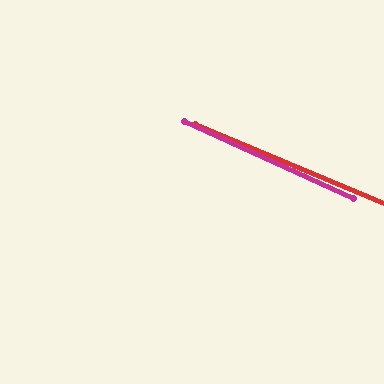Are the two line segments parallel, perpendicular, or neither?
Parallel — their directions differ by only 1.9°.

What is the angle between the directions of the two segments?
Approximately 2 degrees.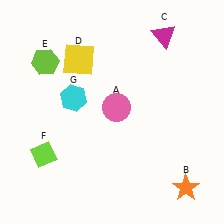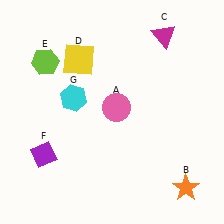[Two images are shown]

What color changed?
The diamond (F) changed from lime in Image 1 to purple in Image 2.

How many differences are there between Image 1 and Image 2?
There is 1 difference between the two images.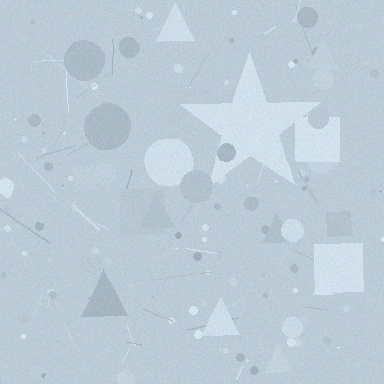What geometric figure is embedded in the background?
A star is embedded in the background.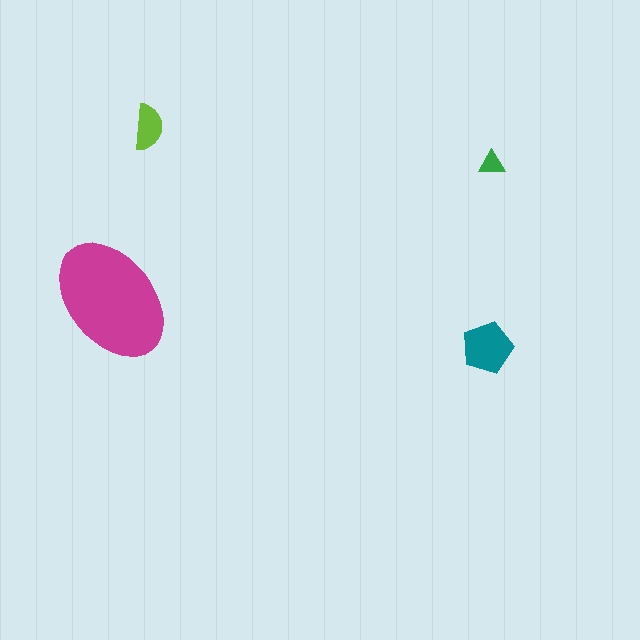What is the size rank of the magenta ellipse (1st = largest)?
1st.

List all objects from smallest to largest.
The green triangle, the lime semicircle, the teal pentagon, the magenta ellipse.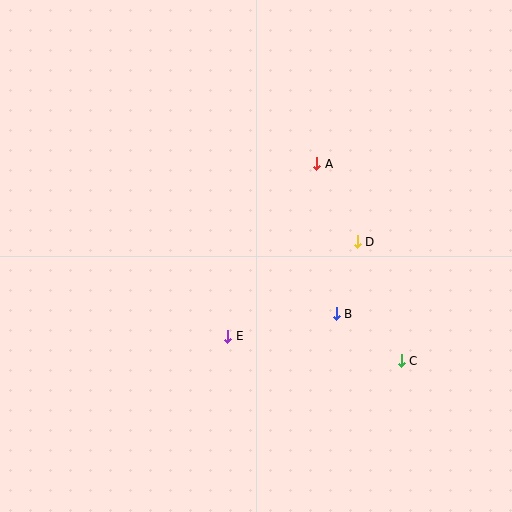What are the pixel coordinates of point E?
Point E is at (228, 336).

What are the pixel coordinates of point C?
Point C is at (401, 361).